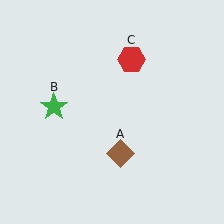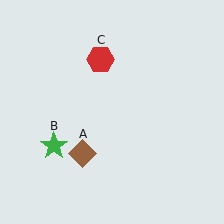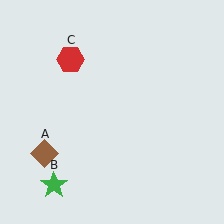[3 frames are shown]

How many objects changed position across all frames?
3 objects changed position: brown diamond (object A), green star (object B), red hexagon (object C).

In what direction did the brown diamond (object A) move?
The brown diamond (object A) moved left.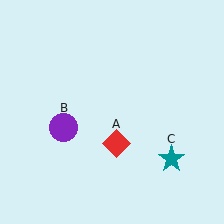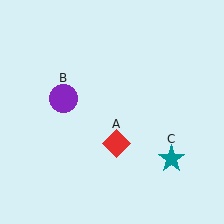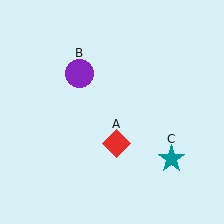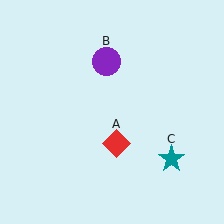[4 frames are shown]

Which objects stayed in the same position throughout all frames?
Red diamond (object A) and teal star (object C) remained stationary.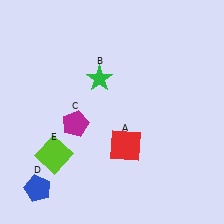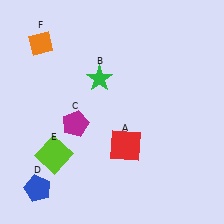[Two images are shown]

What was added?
An orange diamond (F) was added in Image 2.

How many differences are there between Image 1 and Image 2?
There is 1 difference between the two images.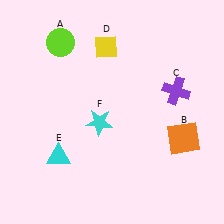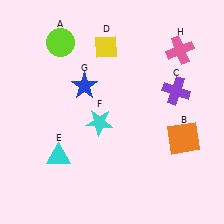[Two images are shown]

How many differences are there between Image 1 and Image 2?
There are 2 differences between the two images.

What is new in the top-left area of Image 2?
A blue star (G) was added in the top-left area of Image 2.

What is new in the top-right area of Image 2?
A pink cross (H) was added in the top-right area of Image 2.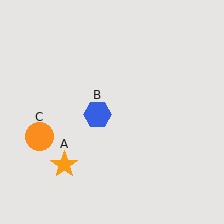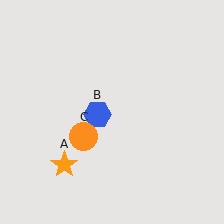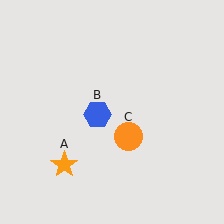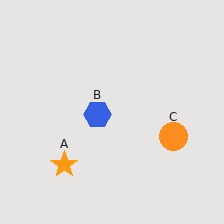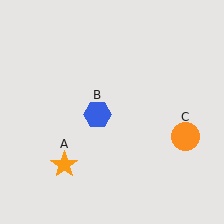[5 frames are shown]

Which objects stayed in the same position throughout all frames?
Orange star (object A) and blue hexagon (object B) remained stationary.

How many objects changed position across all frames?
1 object changed position: orange circle (object C).